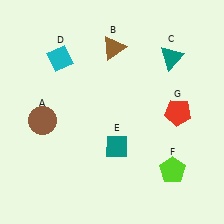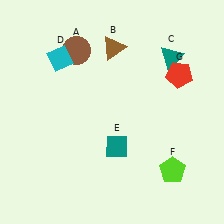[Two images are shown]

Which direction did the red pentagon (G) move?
The red pentagon (G) moved up.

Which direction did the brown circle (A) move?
The brown circle (A) moved up.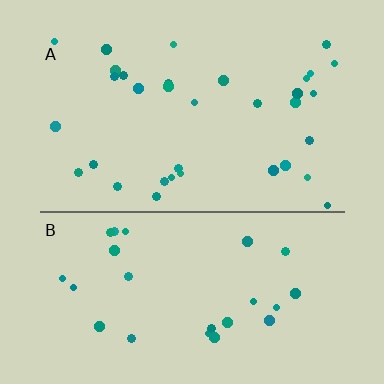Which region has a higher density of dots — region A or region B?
A (the top).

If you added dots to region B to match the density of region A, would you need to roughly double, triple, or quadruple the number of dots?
Approximately double.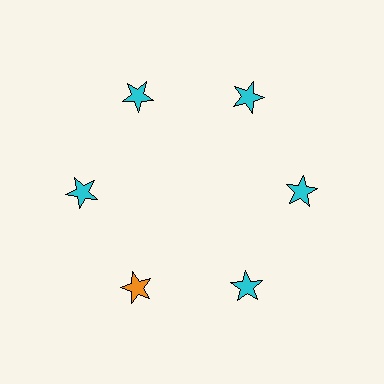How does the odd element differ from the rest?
It has a different color: orange instead of cyan.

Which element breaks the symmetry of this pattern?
The orange star at roughly the 7 o'clock position breaks the symmetry. All other shapes are cyan stars.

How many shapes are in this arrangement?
There are 6 shapes arranged in a ring pattern.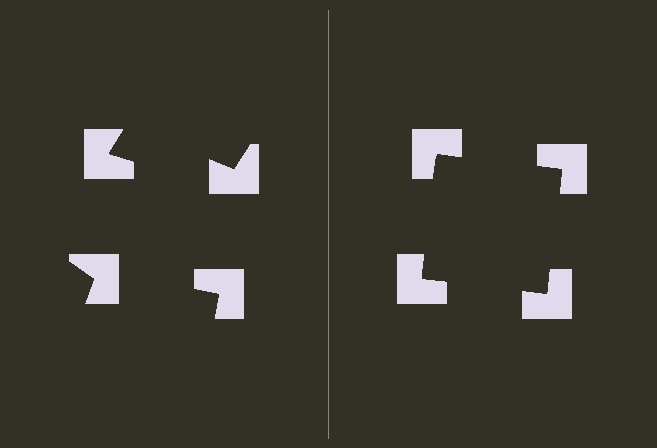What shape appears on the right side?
An illusory square.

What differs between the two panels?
The notched squares are positioned identically on both sides; only the wedge orientations differ. On the right they align to a square; on the left they are misaligned.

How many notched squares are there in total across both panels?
8 — 4 on each side.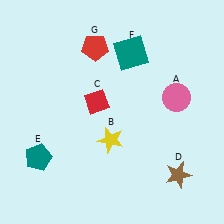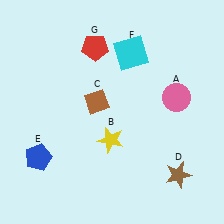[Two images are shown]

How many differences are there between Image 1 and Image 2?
There are 3 differences between the two images.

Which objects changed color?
C changed from red to brown. E changed from teal to blue. F changed from teal to cyan.